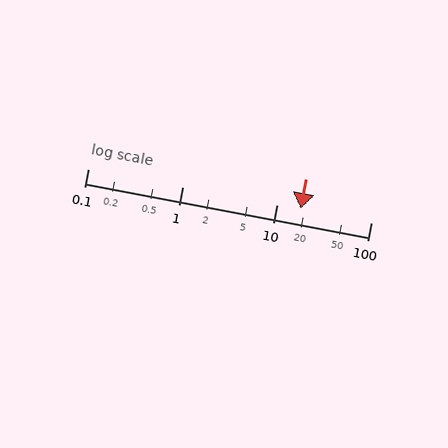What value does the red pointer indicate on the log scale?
The pointer indicates approximately 18.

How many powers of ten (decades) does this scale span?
The scale spans 3 decades, from 0.1 to 100.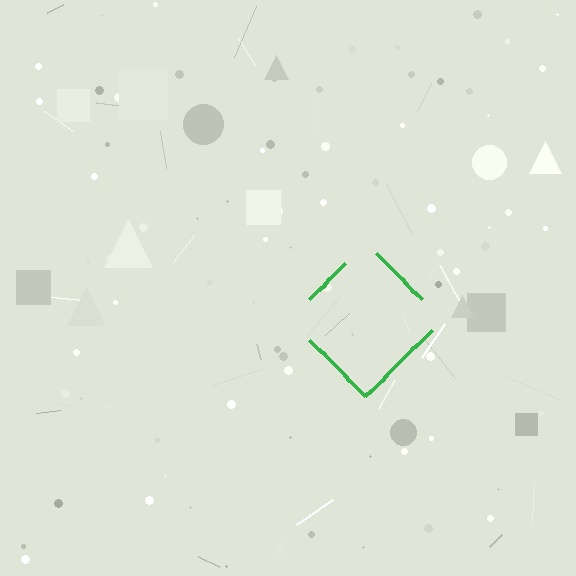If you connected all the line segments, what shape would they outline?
They would outline a diamond.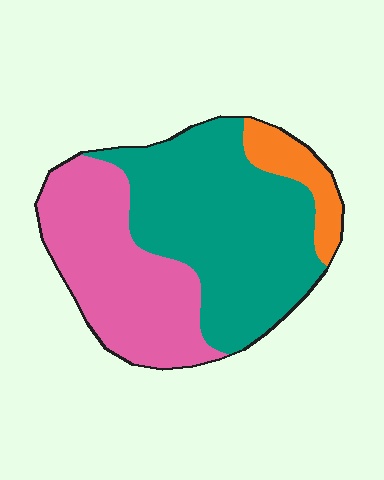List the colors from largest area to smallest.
From largest to smallest: teal, pink, orange.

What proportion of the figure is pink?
Pink takes up about three eighths (3/8) of the figure.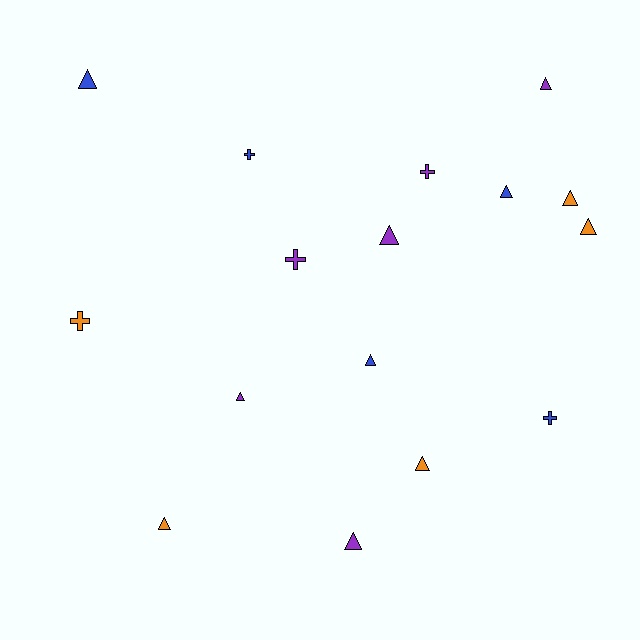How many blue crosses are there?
There are 2 blue crosses.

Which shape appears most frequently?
Triangle, with 11 objects.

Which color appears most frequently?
Purple, with 6 objects.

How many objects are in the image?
There are 16 objects.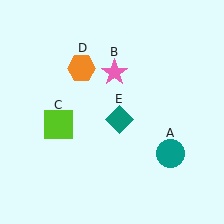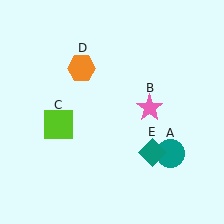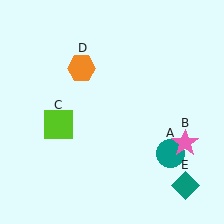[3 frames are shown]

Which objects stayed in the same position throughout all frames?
Teal circle (object A) and lime square (object C) and orange hexagon (object D) remained stationary.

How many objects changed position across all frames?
2 objects changed position: pink star (object B), teal diamond (object E).